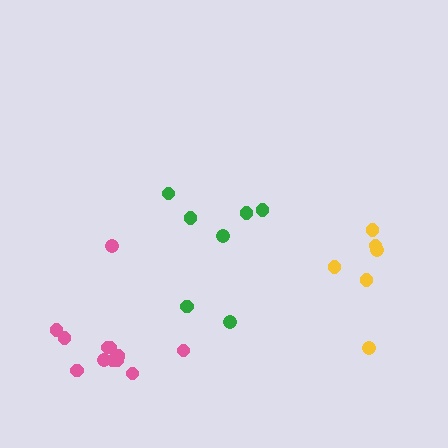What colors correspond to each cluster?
The clusters are colored: green, yellow, pink.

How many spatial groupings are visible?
There are 3 spatial groupings.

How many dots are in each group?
Group 1: 7 dots, Group 2: 6 dots, Group 3: 12 dots (25 total).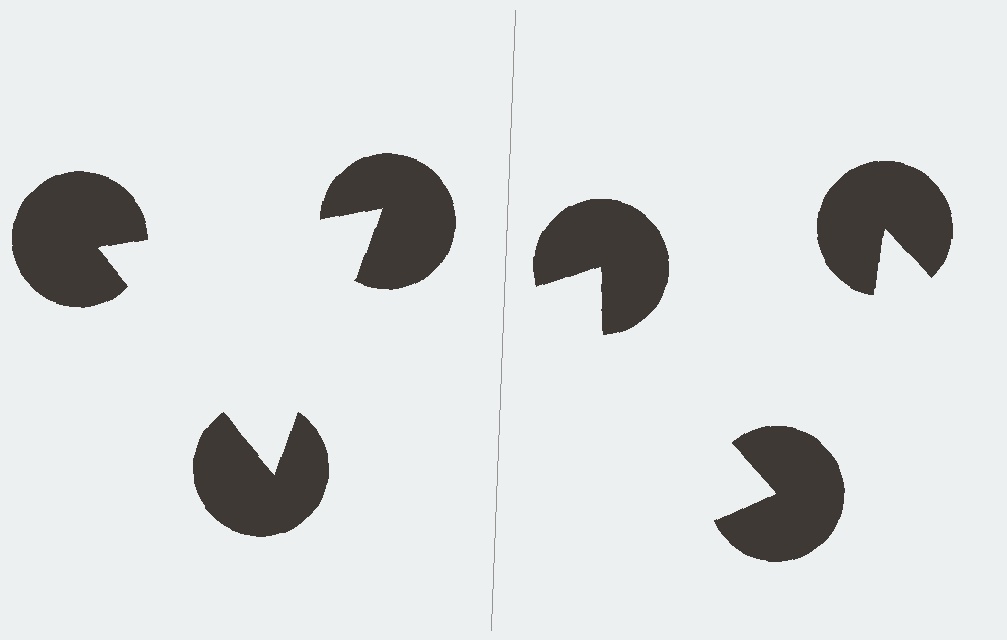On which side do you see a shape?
An illusory triangle appears on the left side. On the right side the wedge cuts are rotated, so no coherent shape forms.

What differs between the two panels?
The pac-man discs are positioned identically on both sides; only the wedge orientations differ. On the left they align to a triangle; on the right they are misaligned.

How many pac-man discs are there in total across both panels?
6 — 3 on each side.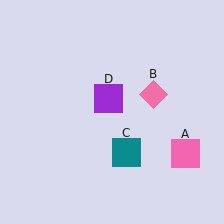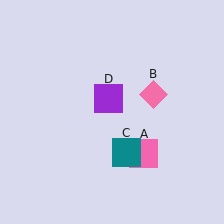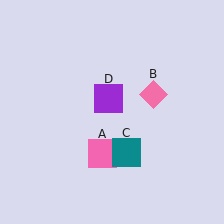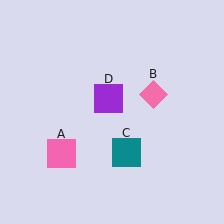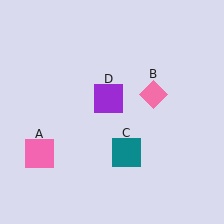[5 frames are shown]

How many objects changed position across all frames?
1 object changed position: pink square (object A).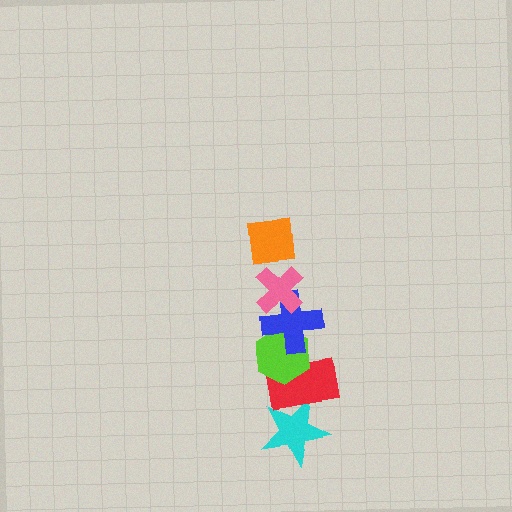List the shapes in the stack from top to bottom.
From top to bottom: the orange square, the pink cross, the blue cross, the lime hexagon, the red rectangle, the cyan star.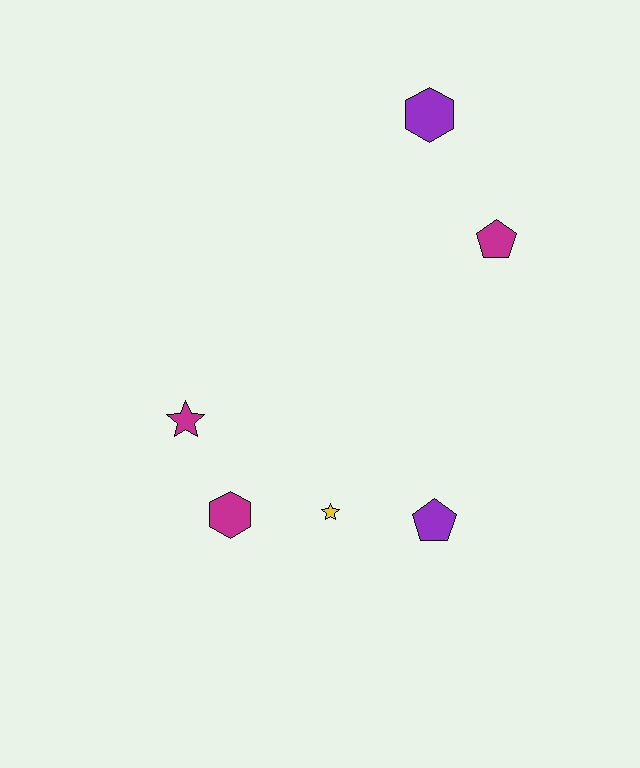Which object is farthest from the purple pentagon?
The purple hexagon is farthest from the purple pentagon.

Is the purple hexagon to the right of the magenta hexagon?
Yes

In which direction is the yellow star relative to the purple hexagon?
The yellow star is below the purple hexagon.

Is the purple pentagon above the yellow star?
No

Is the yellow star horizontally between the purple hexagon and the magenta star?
Yes